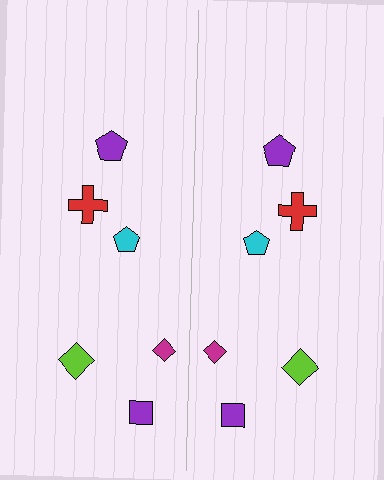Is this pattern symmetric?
Yes, this pattern has bilateral (reflection) symmetry.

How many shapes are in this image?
There are 12 shapes in this image.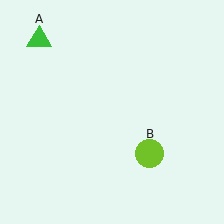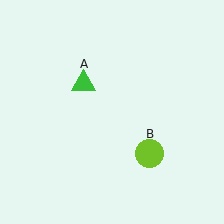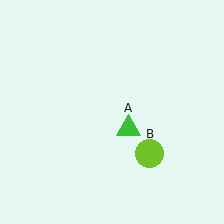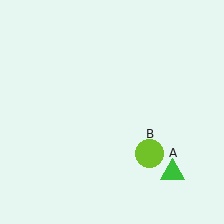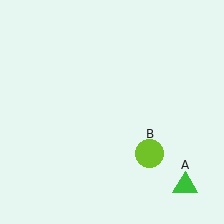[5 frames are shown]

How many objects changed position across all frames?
1 object changed position: green triangle (object A).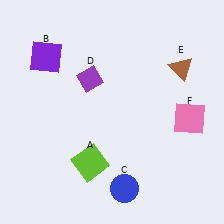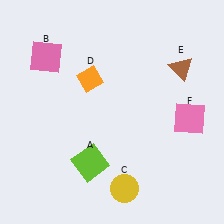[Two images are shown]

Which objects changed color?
B changed from purple to pink. C changed from blue to yellow. D changed from purple to orange.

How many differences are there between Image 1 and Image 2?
There are 3 differences between the two images.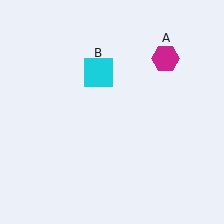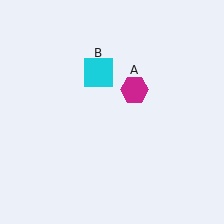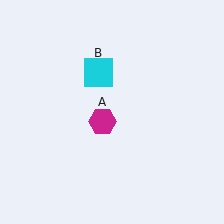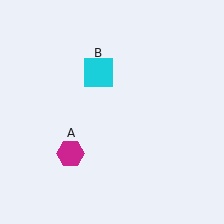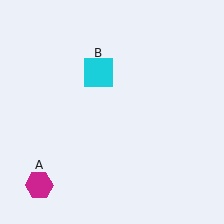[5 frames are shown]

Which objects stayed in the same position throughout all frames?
Cyan square (object B) remained stationary.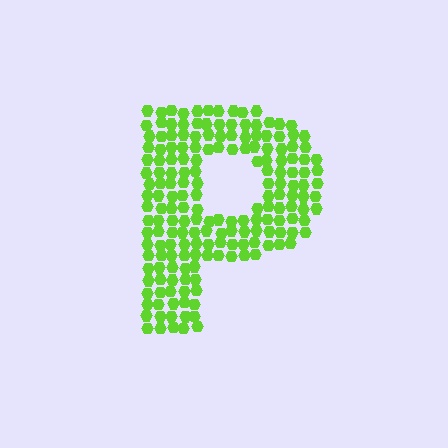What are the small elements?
The small elements are hexagons.